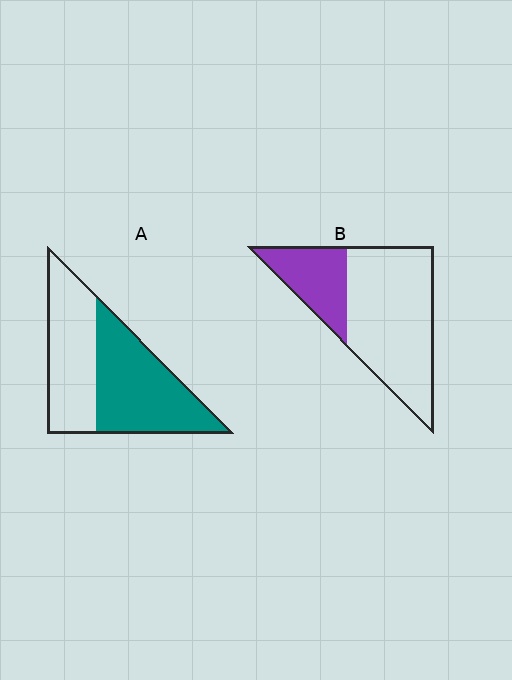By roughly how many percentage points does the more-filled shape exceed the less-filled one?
By roughly 25 percentage points (A over B).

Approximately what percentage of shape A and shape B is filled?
A is approximately 55% and B is approximately 30%.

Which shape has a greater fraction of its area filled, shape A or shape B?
Shape A.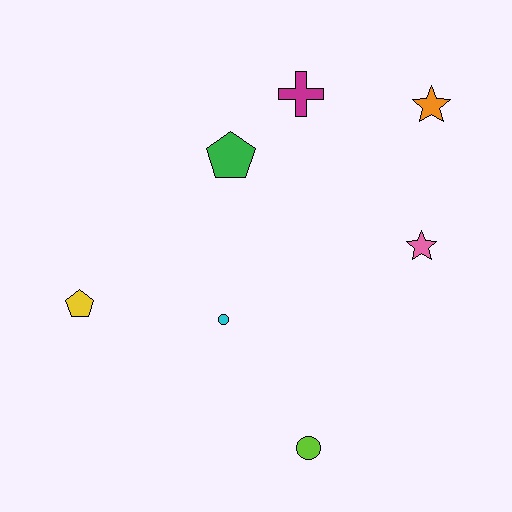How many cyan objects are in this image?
There is 1 cyan object.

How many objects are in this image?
There are 7 objects.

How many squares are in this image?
There are no squares.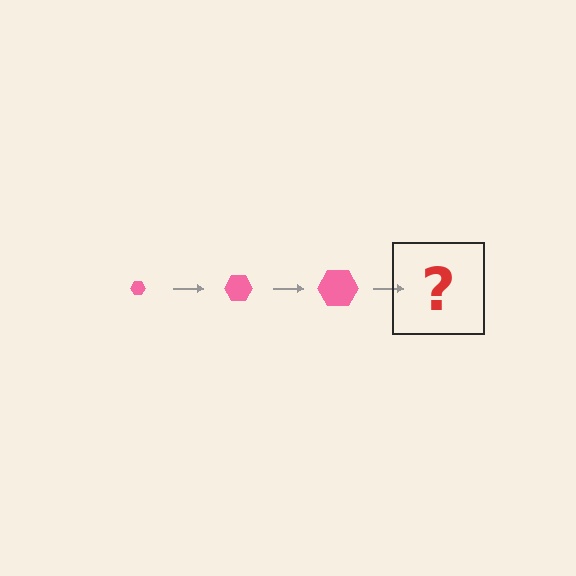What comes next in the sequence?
The next element should be a pink hexagon, larger than the previous one.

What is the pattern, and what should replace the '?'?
The pattern is that the hexagon gets progressively larger each step. The '?' should be a pink hexagon, larger than the previous one.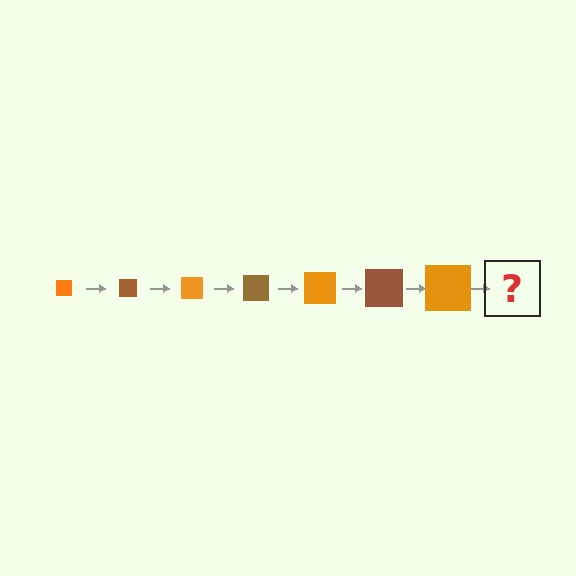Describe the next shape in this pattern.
It should be a brown square, larger than the previous one.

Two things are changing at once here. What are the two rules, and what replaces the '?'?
The two rules are that the square grows larger each step and the color cycles through orange and brown. The '?' should be a brown square, larger than the previous one.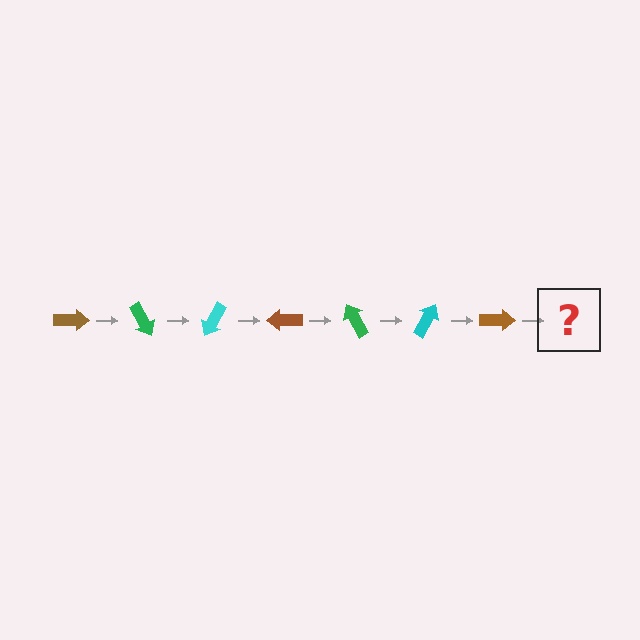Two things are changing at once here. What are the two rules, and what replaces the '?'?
The two rules are that it rotates 60 degrees each step and the color cycles through brown, green, and cyan. The '?' should be a green arrow, rotated 420 degrees from the start.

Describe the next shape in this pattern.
It should be a green arrow, rotated 420 degrees from the start.